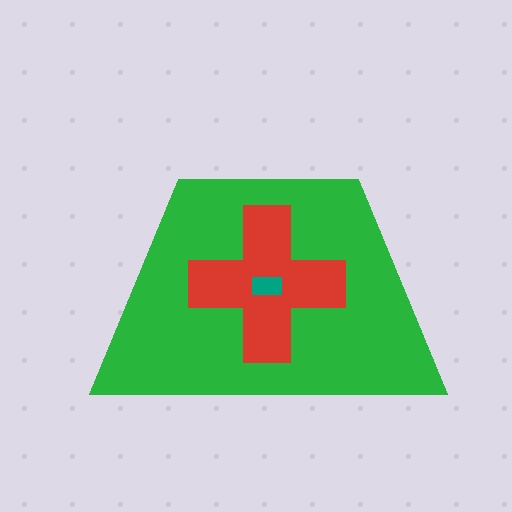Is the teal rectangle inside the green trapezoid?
Yes.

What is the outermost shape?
The green trapezoid.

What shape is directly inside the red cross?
The teal rectangle.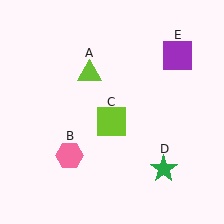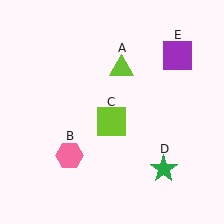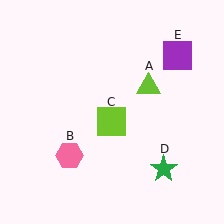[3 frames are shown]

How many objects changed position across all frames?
1 object changed position: lime triangle (object A).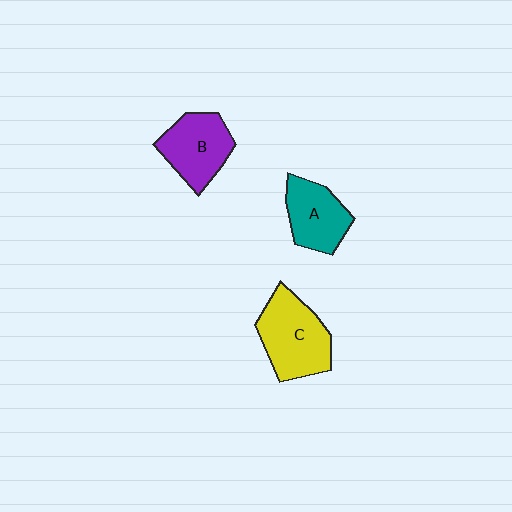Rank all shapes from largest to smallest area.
From largest to smallest: C (yellow), B (purple), A (teal).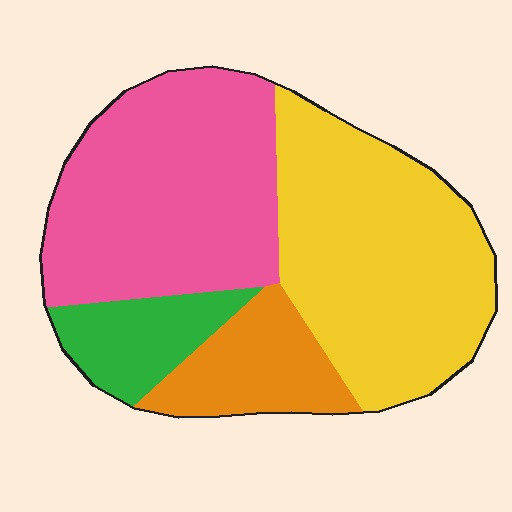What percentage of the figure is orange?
Orange takes up about one eighth (1/8) of the figure.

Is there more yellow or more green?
Yellow.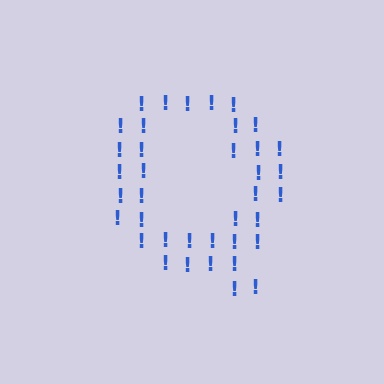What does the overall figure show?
The overall figure shows the letter Q.